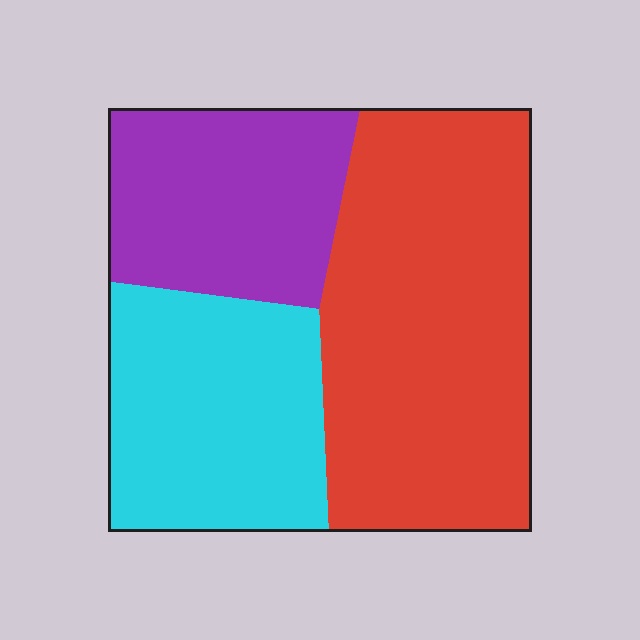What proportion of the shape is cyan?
Cyan covers about 30% of the shape.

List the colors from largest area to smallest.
From largest to smallest: red, cyan, purple.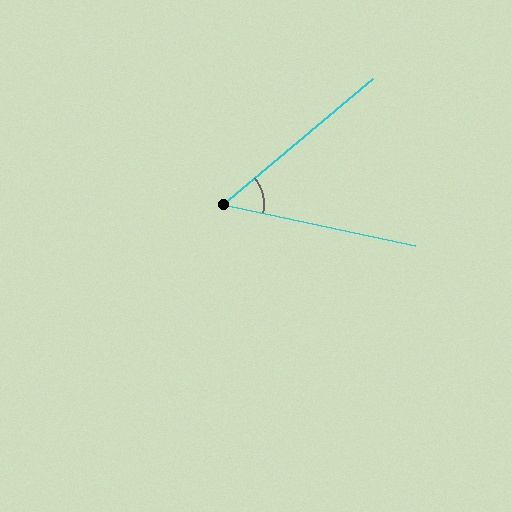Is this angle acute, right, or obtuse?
It is acute.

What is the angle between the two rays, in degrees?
Approximately 52 degrees.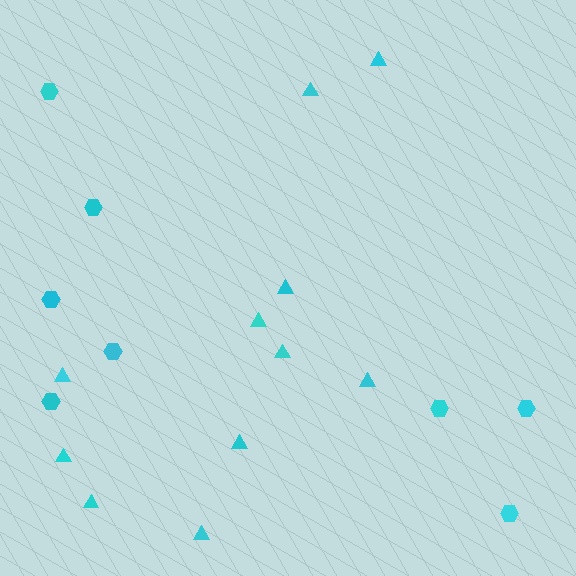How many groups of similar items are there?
There are 2 groups: one group of hexagons (8) and one group of triangles (11).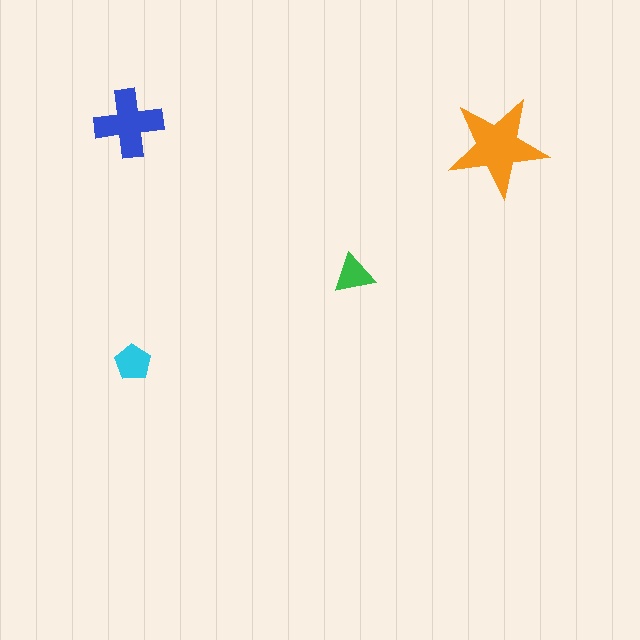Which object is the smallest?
The green triangle.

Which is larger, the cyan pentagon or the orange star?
The orange star.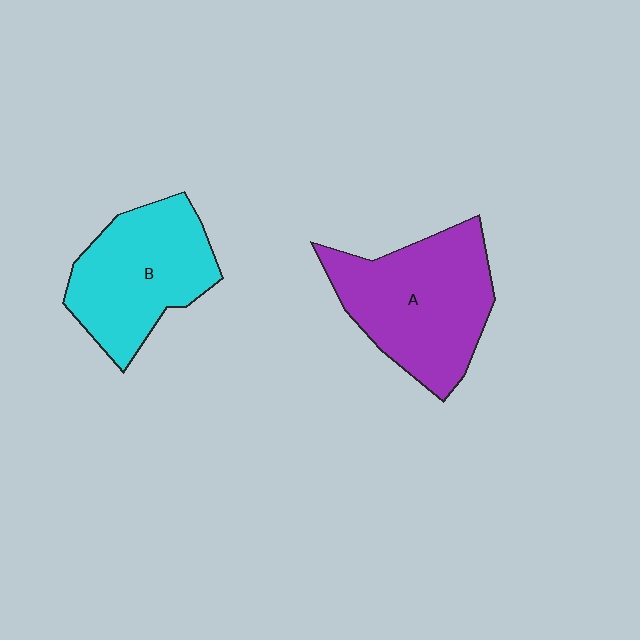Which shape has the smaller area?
Shape B (cyan).